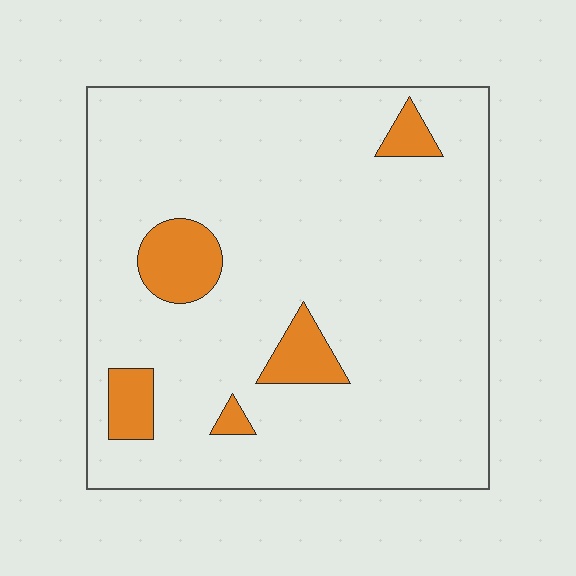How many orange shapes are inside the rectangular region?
5.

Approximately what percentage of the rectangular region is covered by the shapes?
Approximately 10%.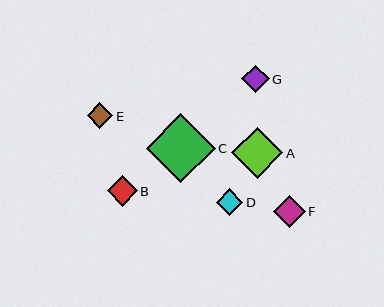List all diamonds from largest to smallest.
From largest to smallest: C, A, F, B, G, D, E.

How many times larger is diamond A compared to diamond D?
Diamond A is approximately 1.9 times the size of diamond D.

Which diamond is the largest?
Diamond C is the largest with a size of approximately 69 pixels.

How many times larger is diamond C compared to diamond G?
Diamond C is approximately 2.5 times the size of diamond G.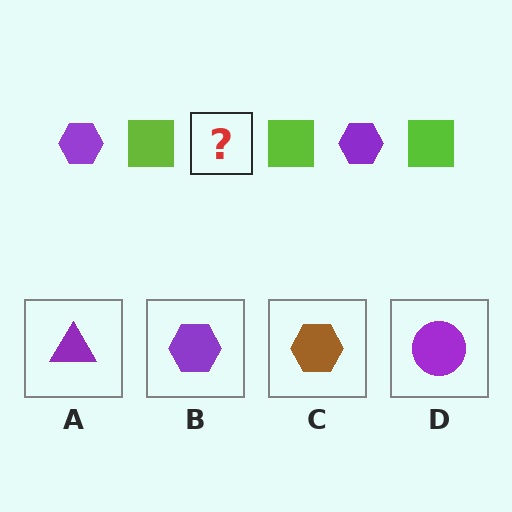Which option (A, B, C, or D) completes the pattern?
B.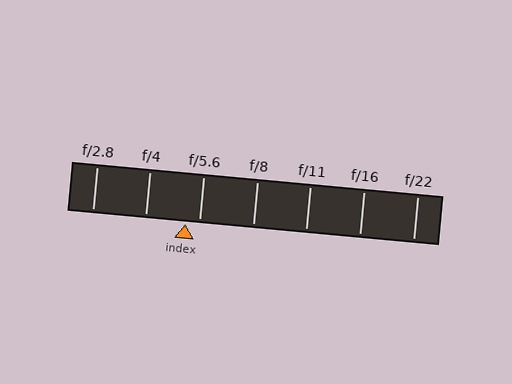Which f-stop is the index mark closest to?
The index mark is closest to f/5.6.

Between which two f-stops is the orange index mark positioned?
The index mark is between f/4 and f/5.6.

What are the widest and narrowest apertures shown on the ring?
The widest aperture shown is f/2.8 and the narrowest is f/22.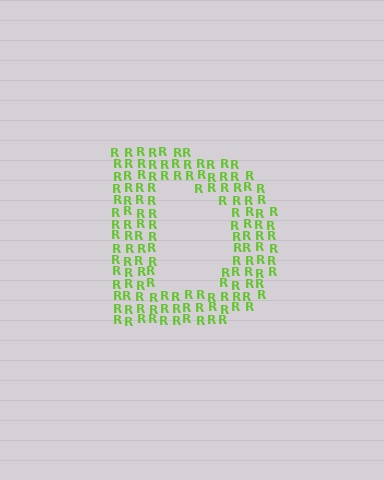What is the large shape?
The large shape is the letter D.